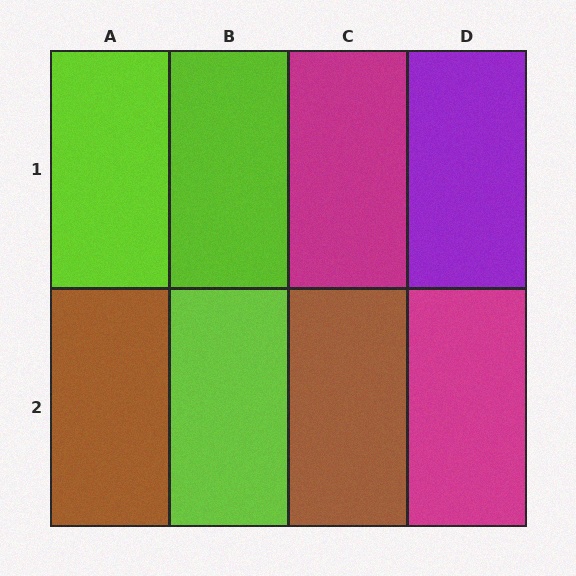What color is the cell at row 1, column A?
Lime.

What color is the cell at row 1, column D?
Purple.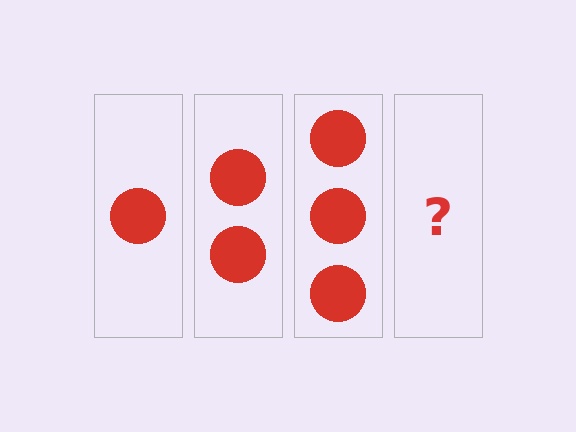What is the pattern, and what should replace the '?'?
The pattern is that each step adds one more circle. The '?' should be 4 circles.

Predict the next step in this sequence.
The next step is 4 circles.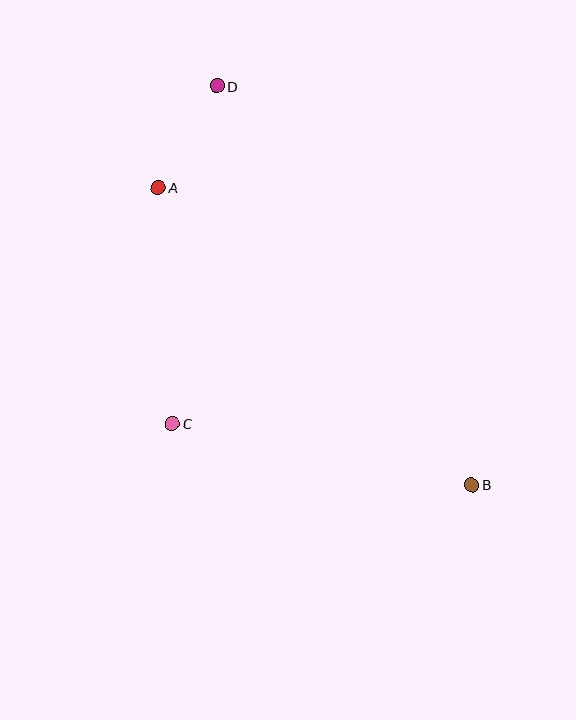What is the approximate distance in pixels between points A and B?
The distance between A and B is approximately 432 pixels.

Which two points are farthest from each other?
Points B and D are farthest from each other.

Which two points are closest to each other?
Points A and D are closest to each other.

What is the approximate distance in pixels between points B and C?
The distance between B and C is approximately 305 pixels.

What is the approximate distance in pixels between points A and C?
The distance between A and C is approximately 236 pixels.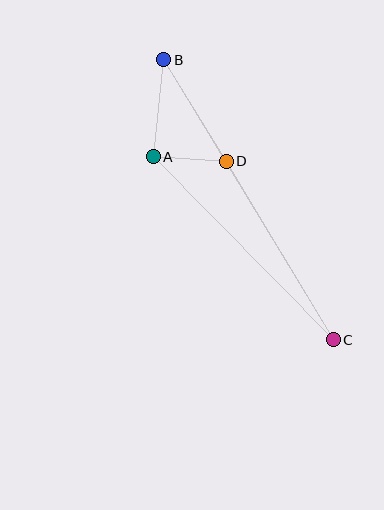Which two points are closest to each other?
Points A and D are closest to each other.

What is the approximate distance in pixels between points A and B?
The distance between A and B is approximately 98 pixels.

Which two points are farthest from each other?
Points B and C are farthest from each other.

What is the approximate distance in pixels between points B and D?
The distance between B and D is approximately 119 pixels.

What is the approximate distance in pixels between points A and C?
The distance between A and C is approximately 257 pixels.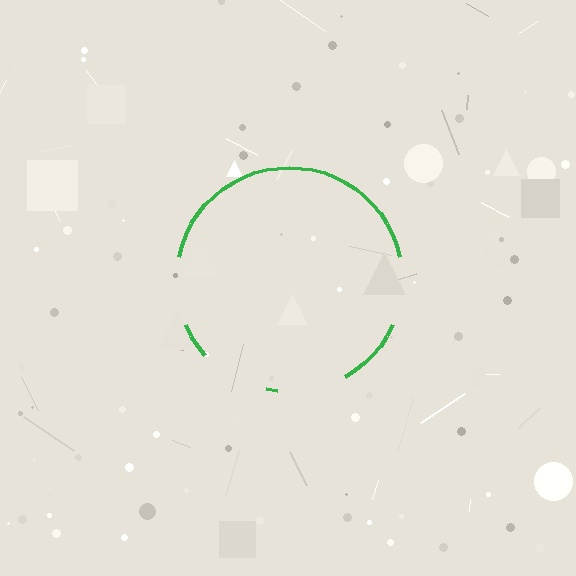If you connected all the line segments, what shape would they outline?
They would outline a circle.